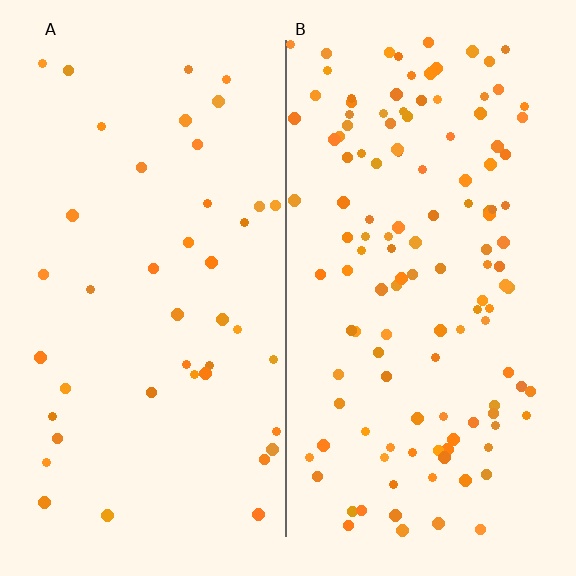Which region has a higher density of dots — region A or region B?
B (the right).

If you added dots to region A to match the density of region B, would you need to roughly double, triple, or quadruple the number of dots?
Approximately triple.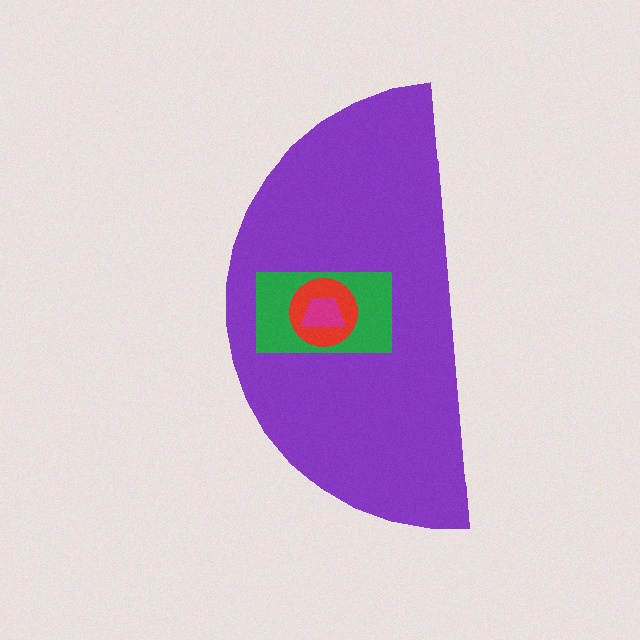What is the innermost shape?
The magenta trapezoid.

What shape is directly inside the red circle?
The magenta trapezoid.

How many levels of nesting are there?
4.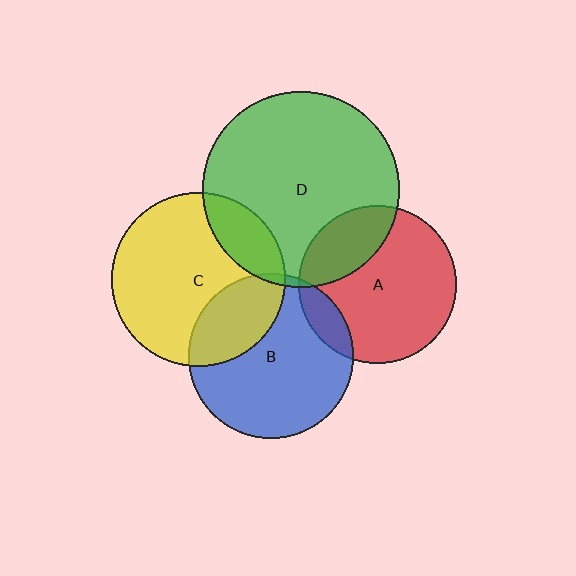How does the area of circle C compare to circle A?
Approximately 1.2 times.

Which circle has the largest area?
Circle D (green).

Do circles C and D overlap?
Yes.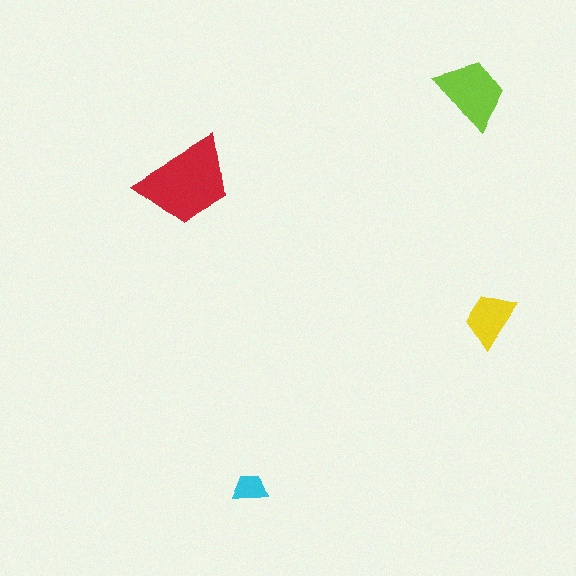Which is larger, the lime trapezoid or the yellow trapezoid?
The lime one.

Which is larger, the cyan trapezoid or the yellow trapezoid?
The yellow one.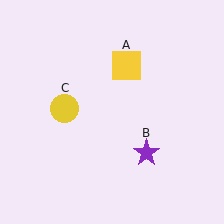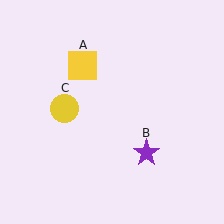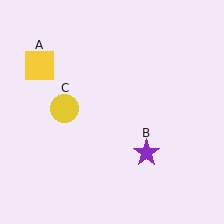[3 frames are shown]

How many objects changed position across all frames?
1 object changed position: yellow square (object A).